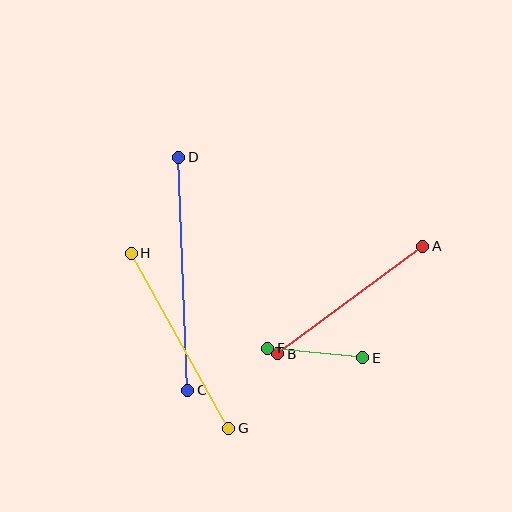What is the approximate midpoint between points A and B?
The midpoint is at approximately (350, 300) pixels.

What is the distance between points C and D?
The distance is approximately 233 pixels.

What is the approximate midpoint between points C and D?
The midpoint is at approximately (183, 274) pixels.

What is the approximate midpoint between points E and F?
The midpoint is at approximately (315, 353) pixels.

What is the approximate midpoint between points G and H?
The midpoint is at approximately (180, 341) pixels.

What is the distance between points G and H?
The distance is approximately 200 pixels.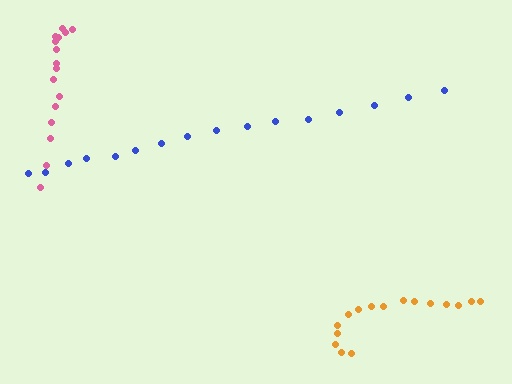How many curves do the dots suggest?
There are 3 distinct paths.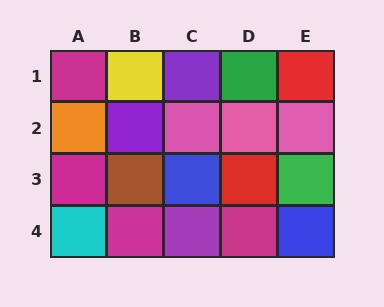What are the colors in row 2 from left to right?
Orange, purple, pink, pink, pink.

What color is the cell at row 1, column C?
Purple.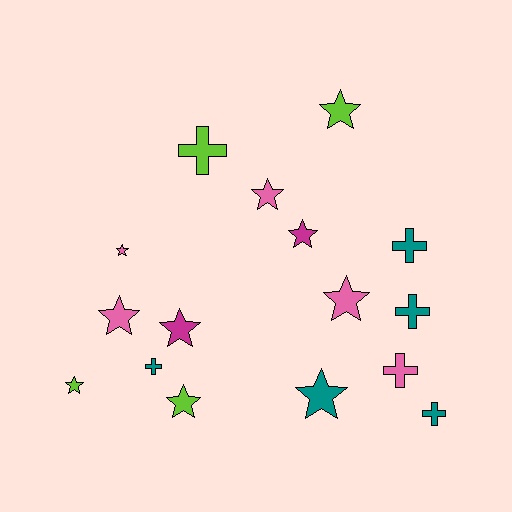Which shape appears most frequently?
Star, with 10 objects.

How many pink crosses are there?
There is 1 pink cross.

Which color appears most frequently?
Teal, with 5 objects.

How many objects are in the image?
There are 16 objects.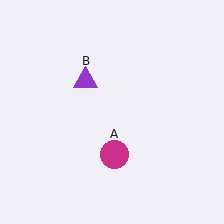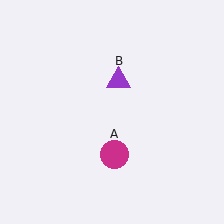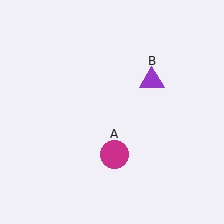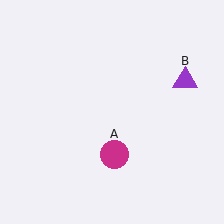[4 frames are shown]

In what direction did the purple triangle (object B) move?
The purple triangle (object B) moved right.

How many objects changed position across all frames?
1 object changed position: purple triangle (object B).